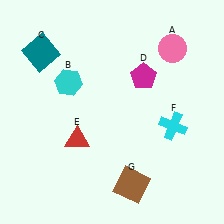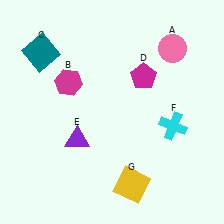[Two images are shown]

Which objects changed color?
B changed from cyan to magenta. E changed from red to purple. G changed from brown to yellow.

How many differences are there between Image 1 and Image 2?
There are 3 differences between the two images.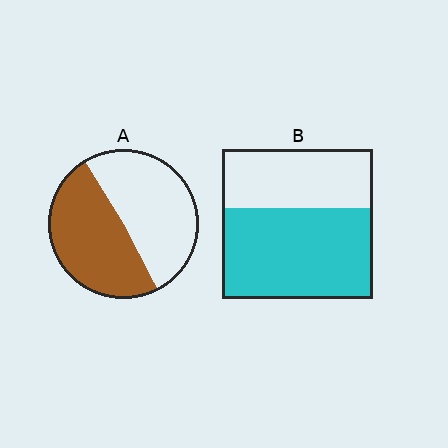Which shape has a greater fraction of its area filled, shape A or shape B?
Shape B.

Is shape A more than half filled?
Roughly half.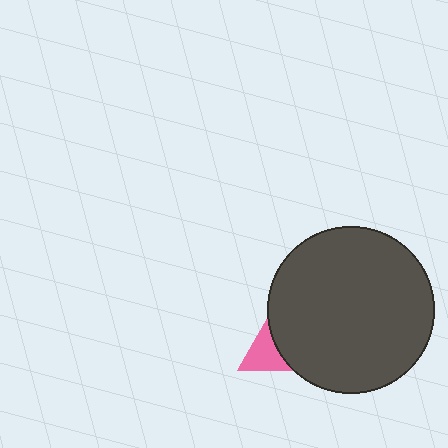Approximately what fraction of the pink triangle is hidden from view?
Roughly 61% of the pink triangle is hidden behind the dark gray circle.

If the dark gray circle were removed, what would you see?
You would see the complete pink triangle.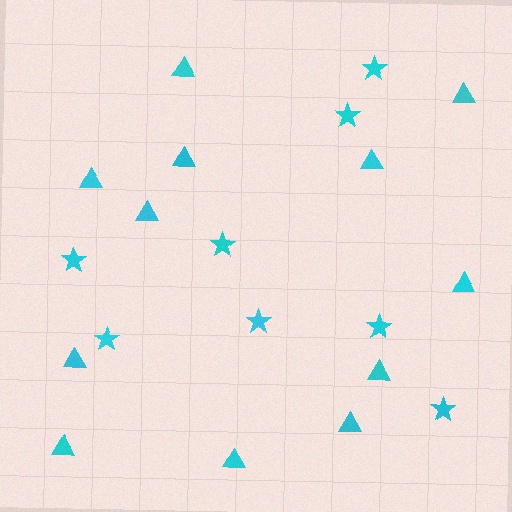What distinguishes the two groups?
There are 2 groups: one group of triangles (12) and one group of stars (8).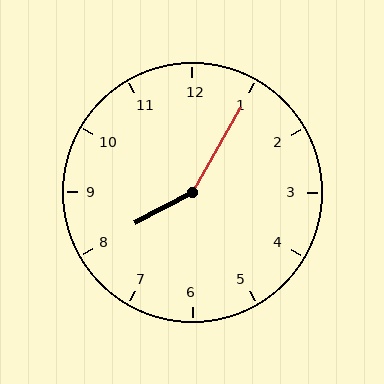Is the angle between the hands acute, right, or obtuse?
It is obtuse.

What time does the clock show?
8:05.